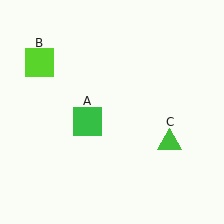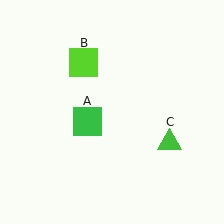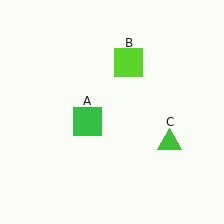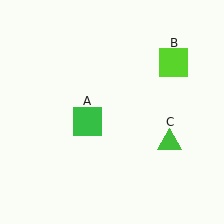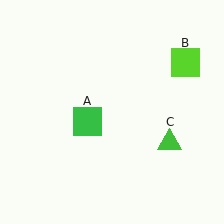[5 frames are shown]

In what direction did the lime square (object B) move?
The lime square (object B) moved right.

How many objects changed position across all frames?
1 object changed position: lime square (object B).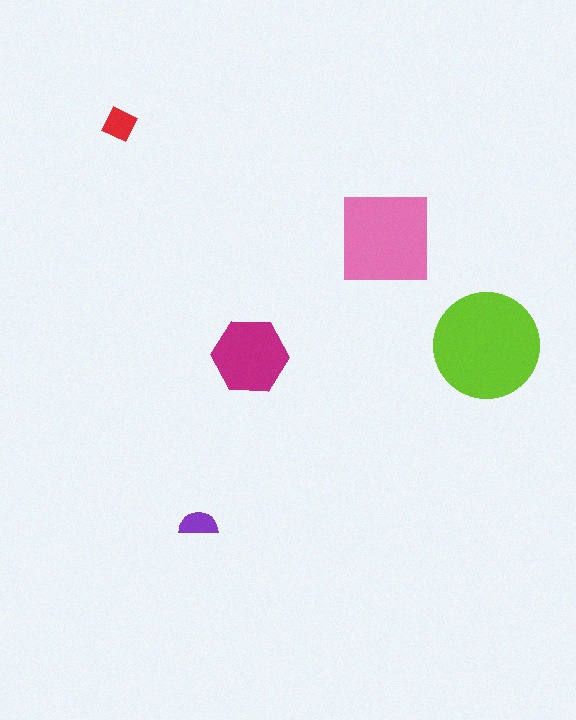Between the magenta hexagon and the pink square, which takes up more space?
The pink square.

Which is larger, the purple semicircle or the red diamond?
The red diamond.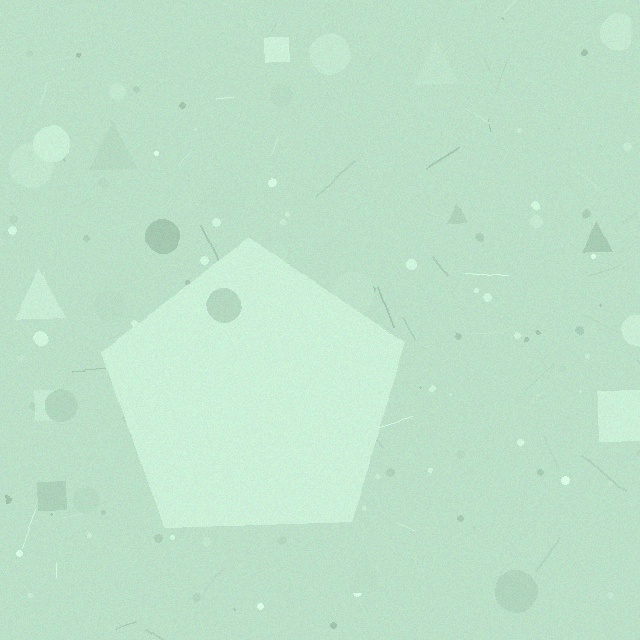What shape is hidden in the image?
A pentagon is hidden in the image.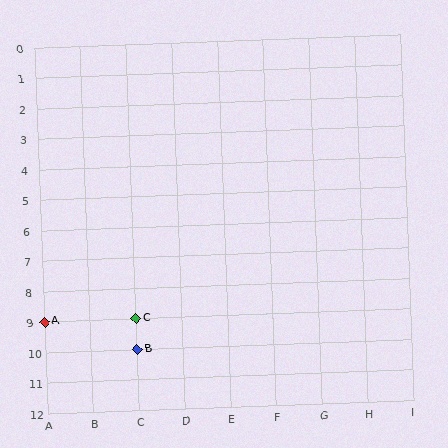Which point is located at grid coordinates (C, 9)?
Point C is at (C, 9).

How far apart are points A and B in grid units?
Points A and B are 2 columns and 1 row apart (about 2.2 grid units diagonally).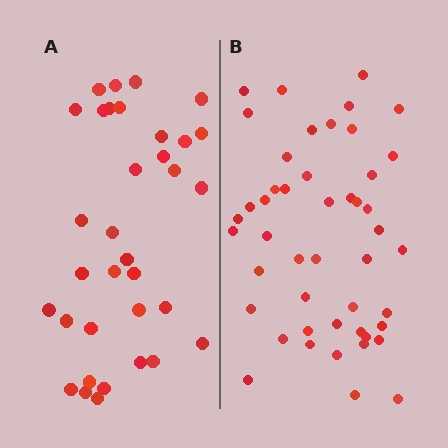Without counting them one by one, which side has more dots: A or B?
Region B (the right region) has more dots.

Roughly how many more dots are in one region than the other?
Region B has approximately 15 more dots than region A.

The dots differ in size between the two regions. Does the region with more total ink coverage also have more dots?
No. Region A has more total ink coverage because its dots are larger, but region B actually contains more individual dots. Total area can be misleading — the number of items is what matters here.